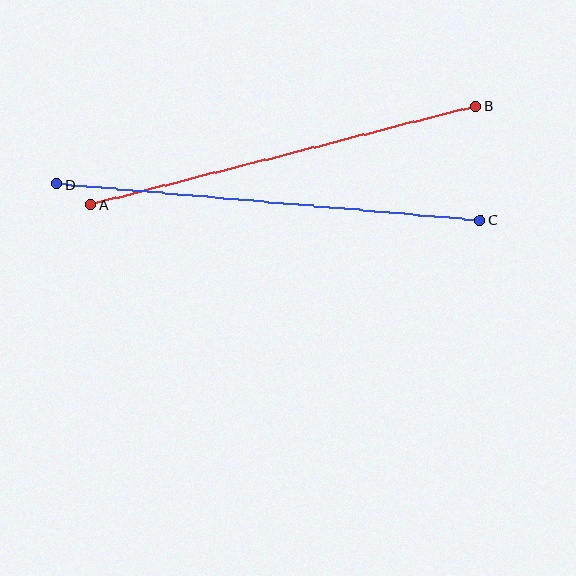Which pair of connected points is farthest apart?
Points C and D are farthest apart.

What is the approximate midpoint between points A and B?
The midpoint is at approximately (283, 155) pixels.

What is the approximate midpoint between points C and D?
The midpoint is at approximately (268, 202) pixels.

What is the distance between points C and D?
The distance is approximately 425 pixels.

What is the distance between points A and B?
The distance is approximately 398 pixels.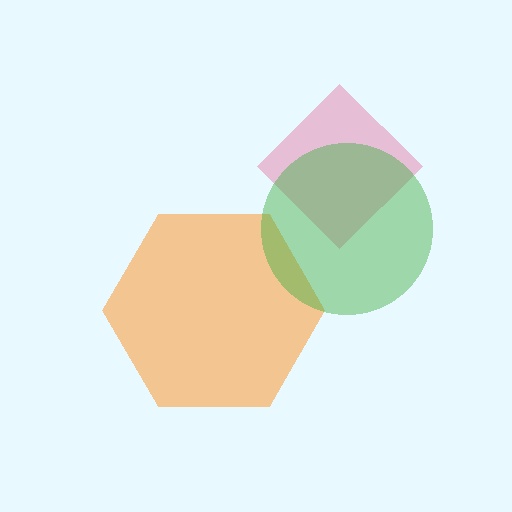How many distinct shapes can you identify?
There are 3 distinct shapes: an orange hexagon, a pink diamond, a green circle.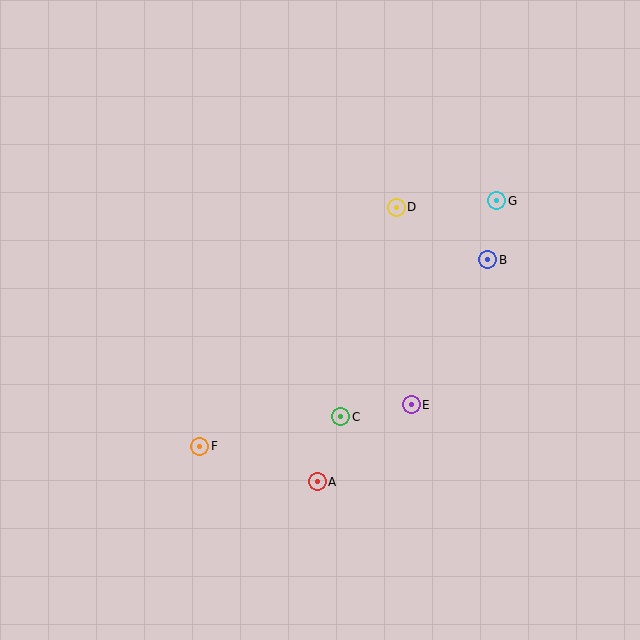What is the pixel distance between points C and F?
The distance between C and F is 144 pixels.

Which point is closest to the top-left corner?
Point D is closest to the top-left corner.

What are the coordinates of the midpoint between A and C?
The midpoint between A and C is at (329, 449).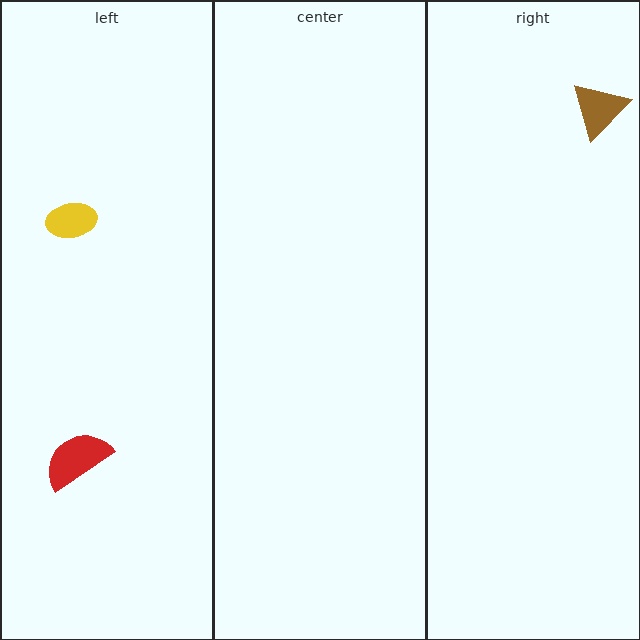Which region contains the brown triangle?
The right region.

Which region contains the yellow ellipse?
The left region.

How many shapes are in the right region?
1.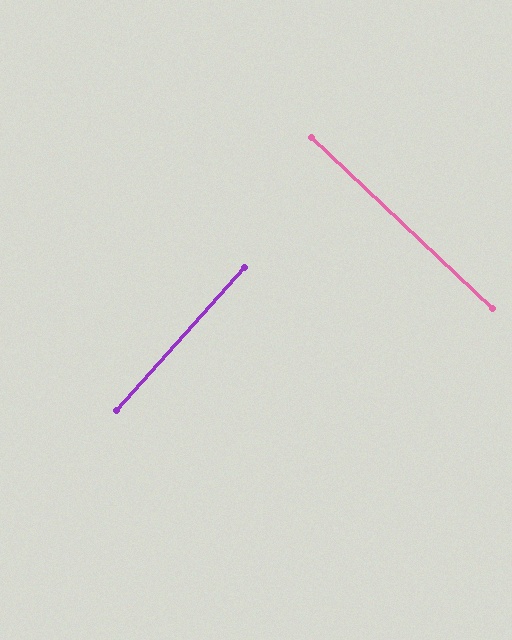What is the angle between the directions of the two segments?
Approximately 89 degrees.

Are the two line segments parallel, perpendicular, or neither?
Perpendicular — they meet at approximately 89°.